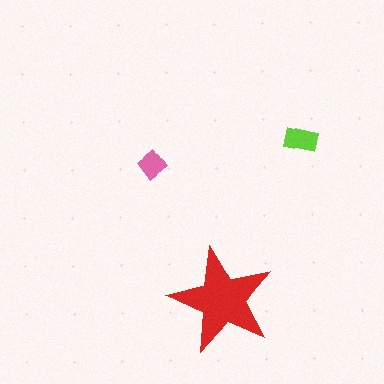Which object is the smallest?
The pink diamond.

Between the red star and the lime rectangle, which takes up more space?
The red star.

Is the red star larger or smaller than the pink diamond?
Larger.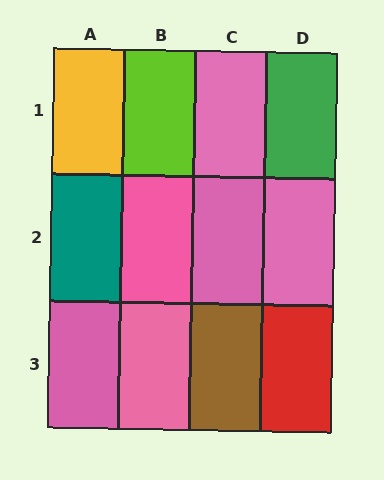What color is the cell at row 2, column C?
Pink.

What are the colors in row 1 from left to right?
Yellow, lime, pink, green.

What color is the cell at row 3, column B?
Pink.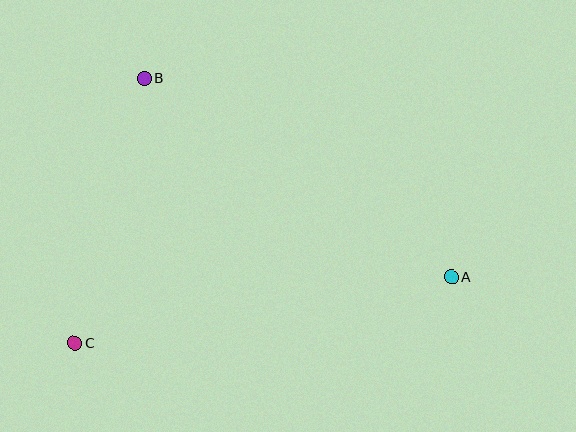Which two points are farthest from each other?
Points A and C are farthest from each other.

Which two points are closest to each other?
Points B and C are closest to each other.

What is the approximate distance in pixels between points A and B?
The distance between A and B is approximately 366 pixels.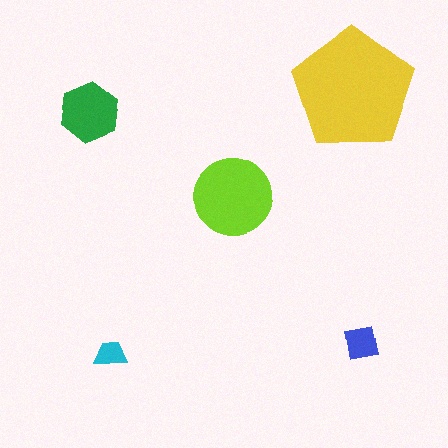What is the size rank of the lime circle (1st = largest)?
2nd.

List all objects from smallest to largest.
The cyan trapezoid, the blue square, the green hexagon, the lime circle, the yellow pentagon.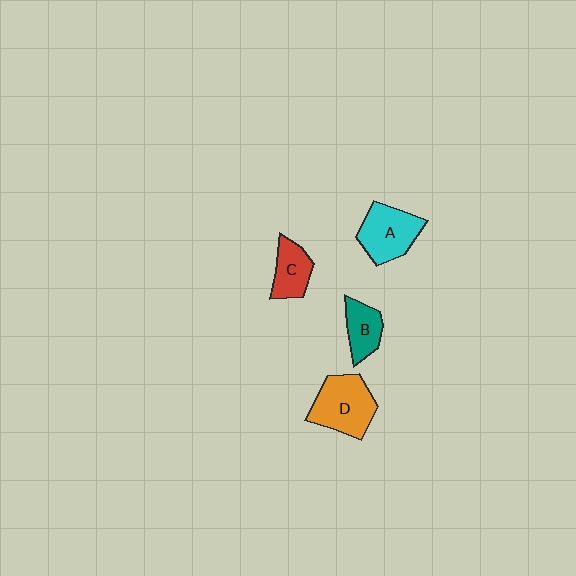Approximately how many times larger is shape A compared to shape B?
Approximately 1.5 times.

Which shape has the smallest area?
Shape B (teal).